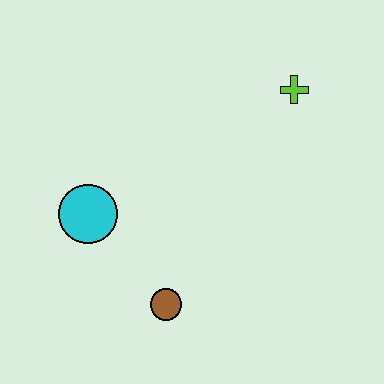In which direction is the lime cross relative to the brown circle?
The lime cross is above the brown circle.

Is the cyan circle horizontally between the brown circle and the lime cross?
No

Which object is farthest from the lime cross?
The brown circle is farthest from the lime cross.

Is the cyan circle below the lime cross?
Yes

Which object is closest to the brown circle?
The cyan circle is closest to the brown circle.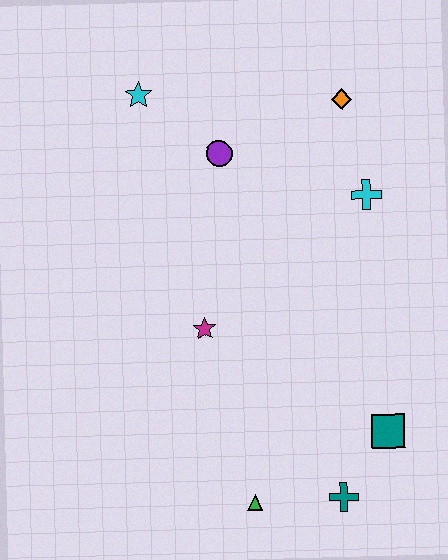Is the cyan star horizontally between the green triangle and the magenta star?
No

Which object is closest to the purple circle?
The cyan star is closest to the purple circle.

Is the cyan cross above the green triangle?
Yes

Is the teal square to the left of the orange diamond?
No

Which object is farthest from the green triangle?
The cyan star is farthest from the green triangle.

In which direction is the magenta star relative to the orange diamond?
The magenta star is below the orange diamond.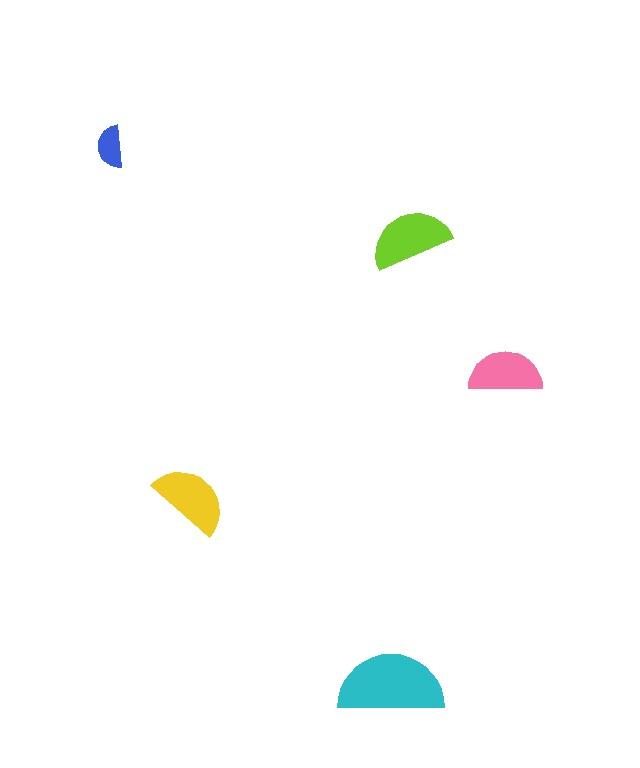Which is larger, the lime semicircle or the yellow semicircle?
The lime one.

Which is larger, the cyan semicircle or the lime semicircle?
The cyan one.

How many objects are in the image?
There are 5 objects in the image.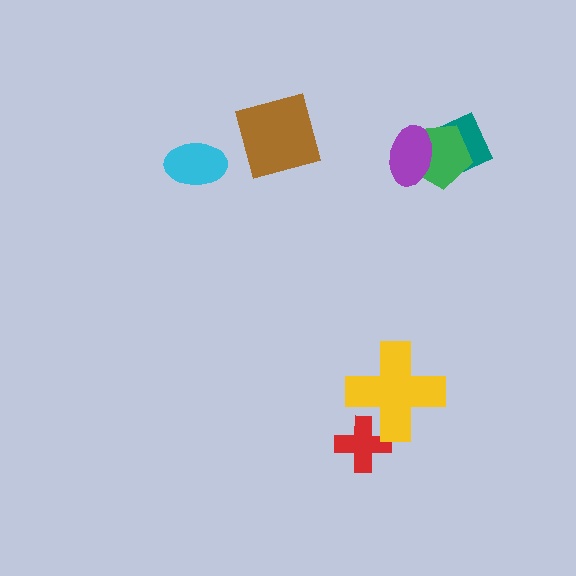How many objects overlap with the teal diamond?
2 objects overlap with the teal diamond.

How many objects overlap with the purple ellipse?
2 objects overlap with the purple ellipse.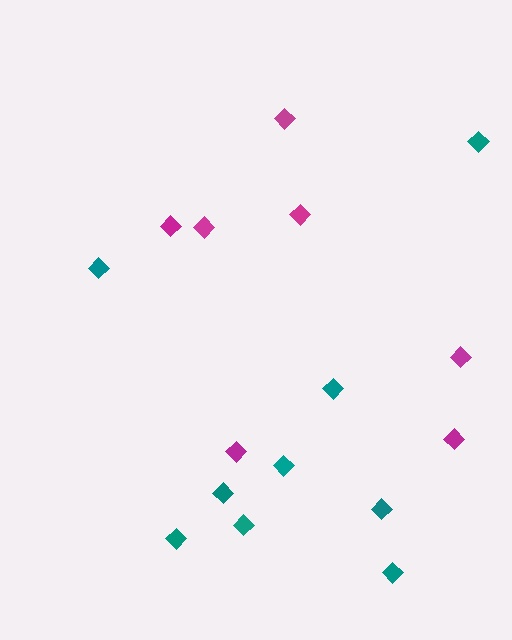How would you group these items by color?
There are 2 groups: one group of teal diamonds (9) and one group of magenta diamonds (7).